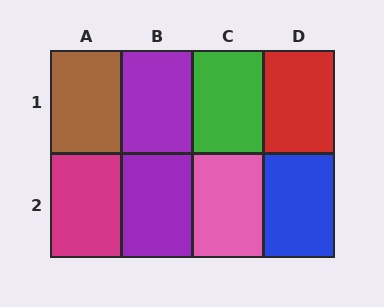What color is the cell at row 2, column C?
Pink.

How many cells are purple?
2 cells are purple.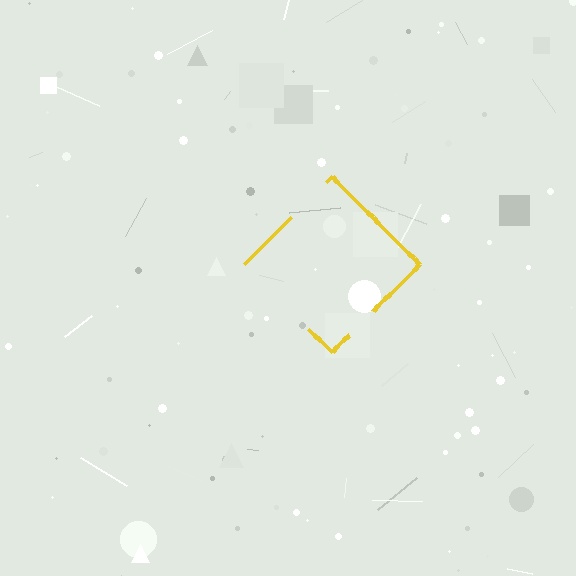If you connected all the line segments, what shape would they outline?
They would outline a diamond.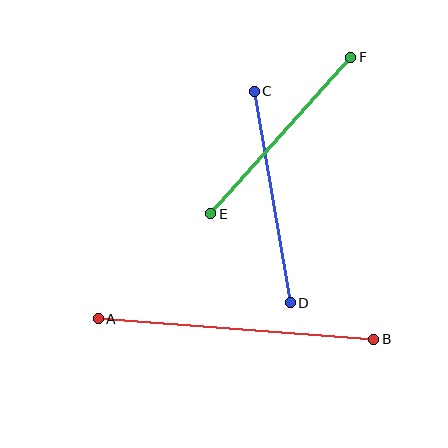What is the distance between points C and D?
The distance is approximately 214 pixels.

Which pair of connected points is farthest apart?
Points A and B are farthest apart.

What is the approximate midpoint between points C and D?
The midpoint is at approximately (272, 197) pixels.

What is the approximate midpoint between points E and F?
The midpoint is at approximately (281, 136) pixels.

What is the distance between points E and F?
The distance is approximately 210 pixels.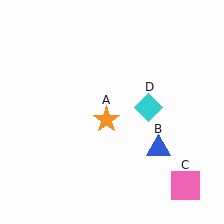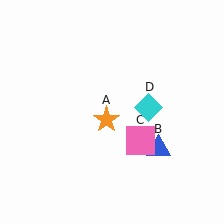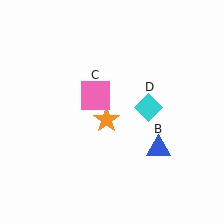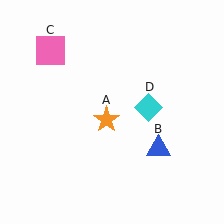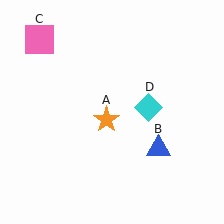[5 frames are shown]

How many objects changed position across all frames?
1 object changed position: pink square (object C).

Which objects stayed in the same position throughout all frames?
Orange star (object A) and blue triangle (object B) and cyan diamond (object D) remained stationary.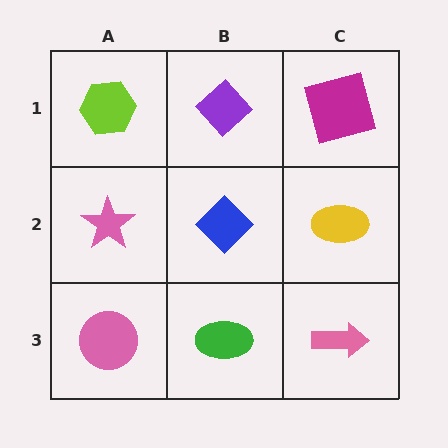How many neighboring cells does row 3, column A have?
2.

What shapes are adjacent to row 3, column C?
A yellow ellipse (row 2, column C), a green ellipse (row 3, column B).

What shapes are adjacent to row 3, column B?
A blue diamond (row 2, column B), a pink circle (row 3, column A), a pink arrow (row 3, column C).